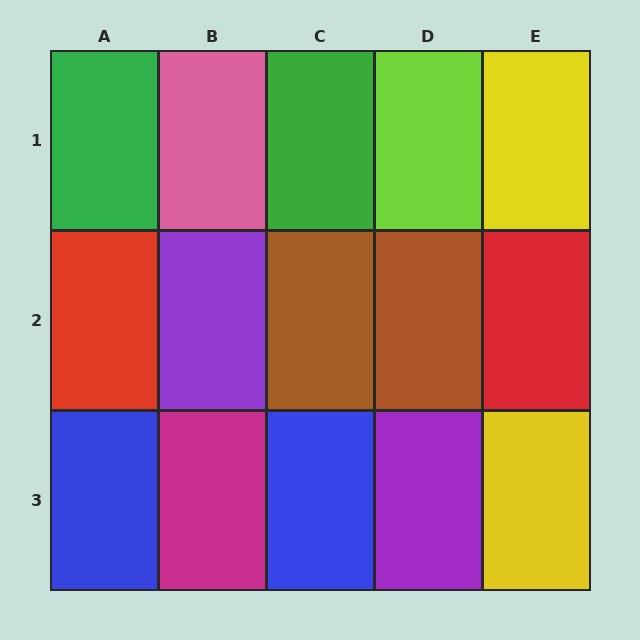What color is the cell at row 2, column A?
Red.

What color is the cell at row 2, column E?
Red.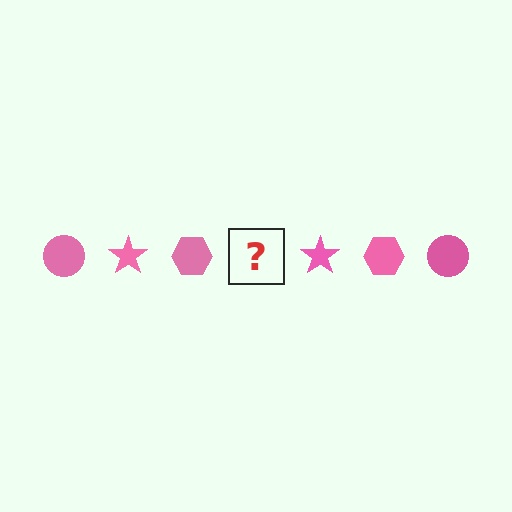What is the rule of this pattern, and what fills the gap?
The rule is that the pattern cycles through circle, star, hexagon shapes in pink. The gap should be filled with a pink circle.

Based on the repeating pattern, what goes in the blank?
The blank should be a pink circle.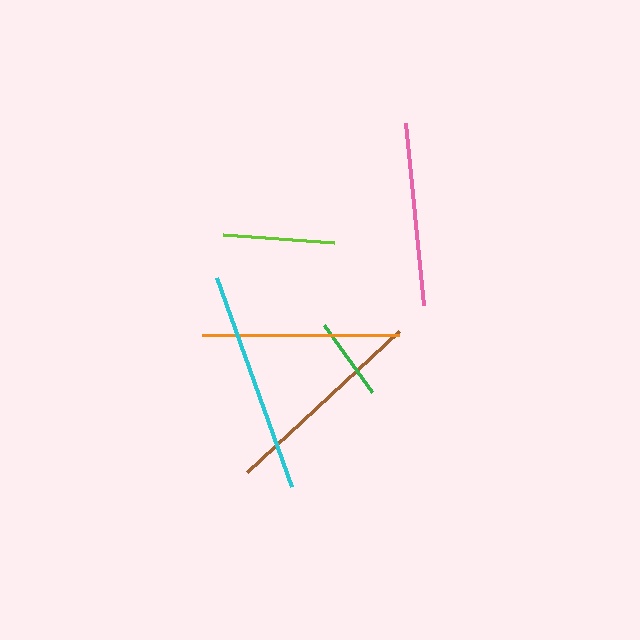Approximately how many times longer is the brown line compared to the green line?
The brown line is approximately 2.5 times the length of the green line.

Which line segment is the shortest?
The green line is the shortest at approximately 83 pixels.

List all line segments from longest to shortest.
From longest to shortest: cyan, brown, orange, pink, lime, green.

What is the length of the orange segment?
The orange segment is approximately 196 pixels long.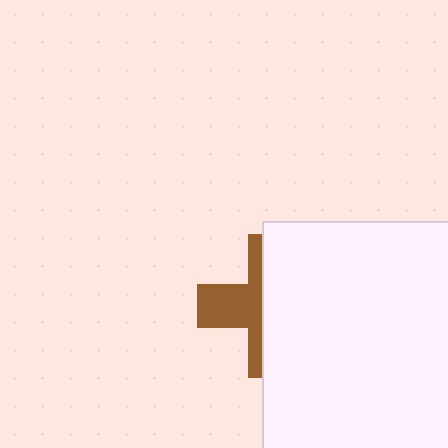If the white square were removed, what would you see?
You would see the complete brown cross.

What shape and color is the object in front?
The object in front is a white square.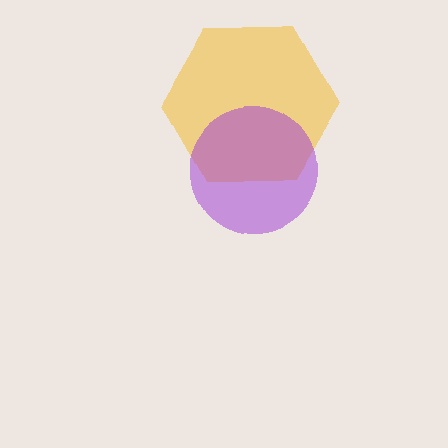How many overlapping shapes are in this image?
There are 2 overlapping shapes in the image.